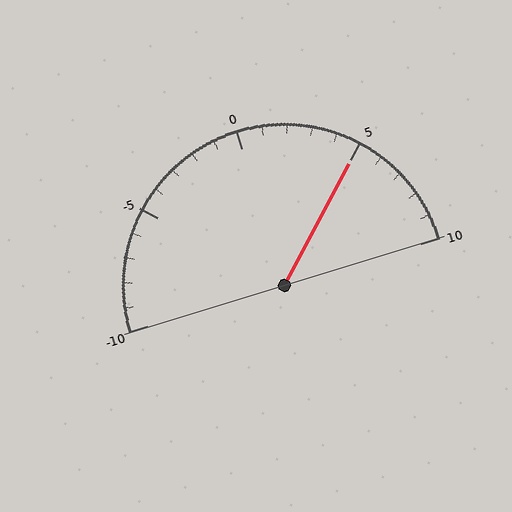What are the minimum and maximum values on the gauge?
The gauge ranges from -10 to 10.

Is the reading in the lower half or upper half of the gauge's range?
The reading is in the upper half of the range (-10 to 10).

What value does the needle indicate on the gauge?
The needle indicates approximately 5.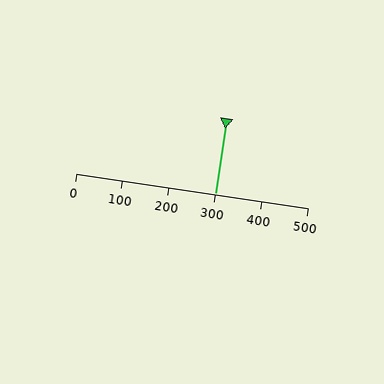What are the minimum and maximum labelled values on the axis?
The axis runs from 0 to 500.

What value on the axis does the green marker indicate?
The marker indicates approximately 300.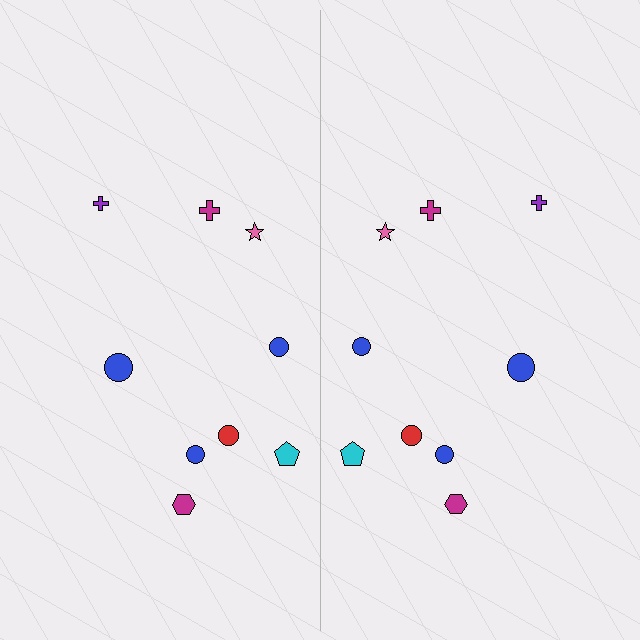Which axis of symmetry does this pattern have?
The pattern has a vertical axis of symmetry running through the center of the image.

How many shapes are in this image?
There are 18 shapes in this image.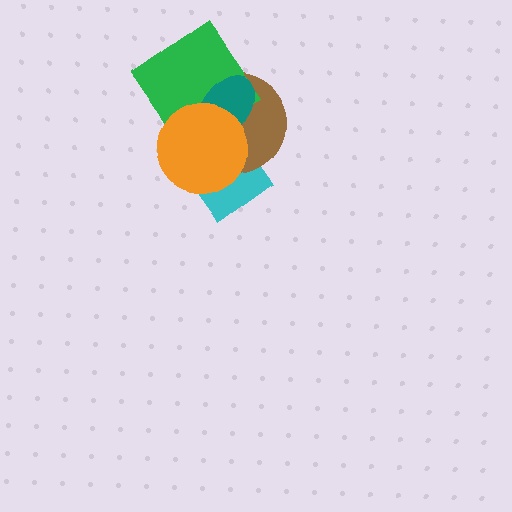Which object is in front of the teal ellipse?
The orange circle is in front of the teal ellipse.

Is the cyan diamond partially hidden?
Yes, it is partially covered by another shape.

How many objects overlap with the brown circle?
4 objects overlap with the brown circle.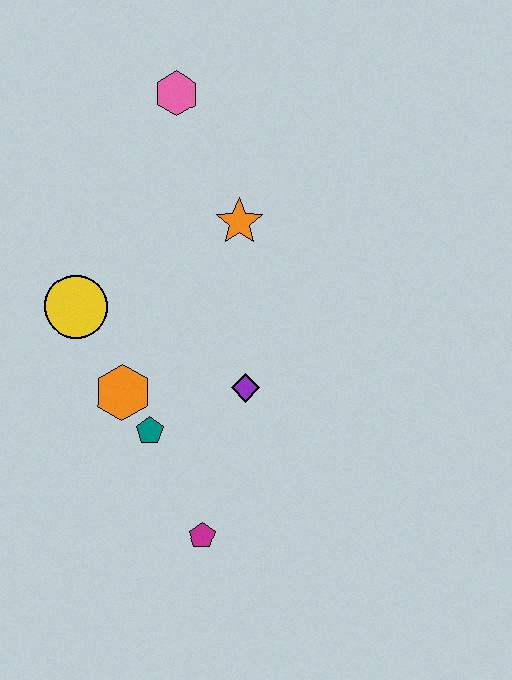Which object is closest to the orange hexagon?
The teal pentagon is closest to the orange hexagon.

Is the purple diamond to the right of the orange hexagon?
Yes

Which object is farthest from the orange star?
The magenta pentagon is farthest from the orange star.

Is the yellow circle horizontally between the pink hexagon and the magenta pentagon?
No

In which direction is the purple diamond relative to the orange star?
The purple diamond is below the orange star.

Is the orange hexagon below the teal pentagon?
No